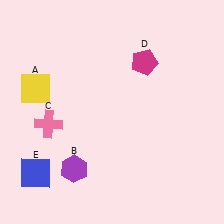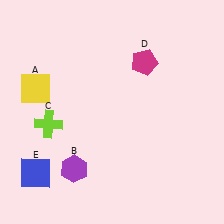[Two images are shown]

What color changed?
The cross (C) changed from pink in Image 1 to lime in Image 2.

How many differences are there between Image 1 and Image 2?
There is 1 difference between the two images.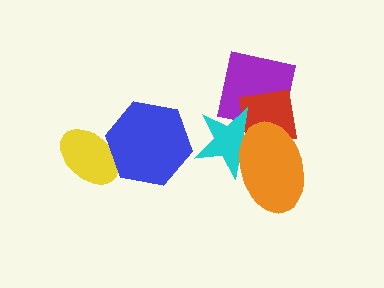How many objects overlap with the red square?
3 objects overlap with the red square.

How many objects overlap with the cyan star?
3 objects overlap with the cyan star.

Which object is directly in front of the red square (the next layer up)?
The cyan star is directly in front of the red square.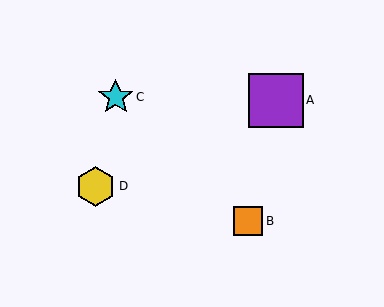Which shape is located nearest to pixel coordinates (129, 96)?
The cyan star (labeled C) at (116, 97) is nearest to that location.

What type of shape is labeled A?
Shape A is a purple square.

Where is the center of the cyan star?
The center of the cyan star is at (116, 97).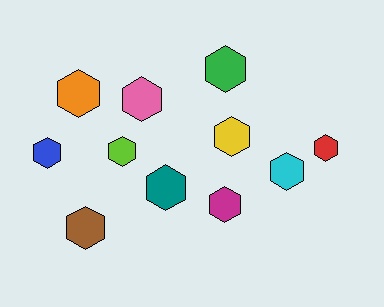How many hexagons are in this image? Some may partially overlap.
There are 11 hexagons.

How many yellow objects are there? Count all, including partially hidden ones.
There is 1 yellow object.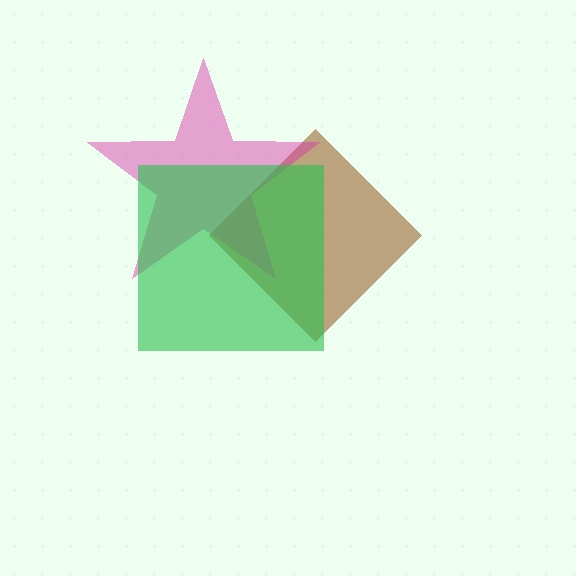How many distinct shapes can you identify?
There are 3 distinct shapes: a brown diamond, a magenta star, a green square.